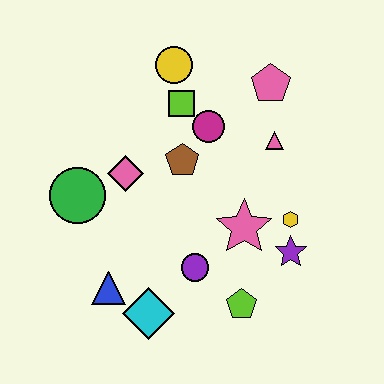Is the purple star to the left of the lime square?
No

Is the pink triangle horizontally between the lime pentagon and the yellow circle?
No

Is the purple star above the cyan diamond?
Yes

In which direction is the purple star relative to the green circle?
The purple star is to the right of the green circle.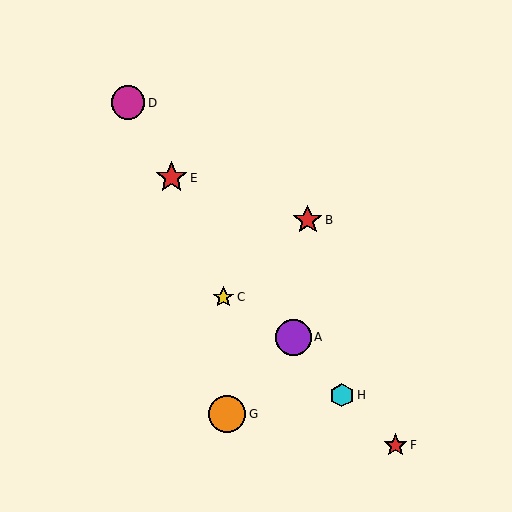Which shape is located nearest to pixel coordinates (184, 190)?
The red star (labeled E) at (172, 178) is nearest to that location.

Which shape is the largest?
The orange circle (labeled G) is the largest.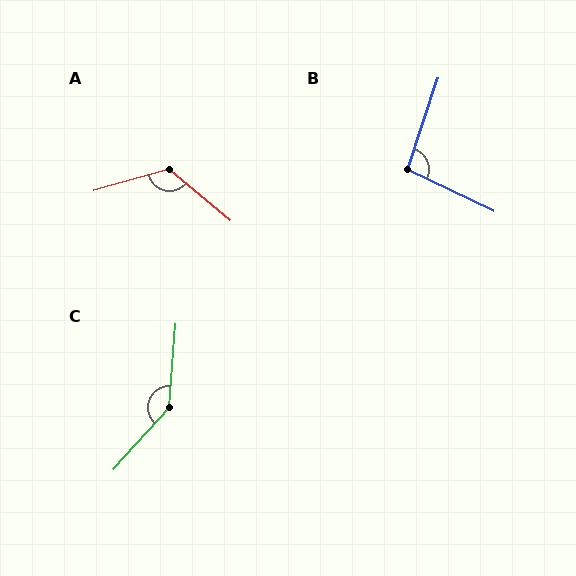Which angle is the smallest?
B, at approximately 97 degrees.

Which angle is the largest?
C, at approximately 142 degrees.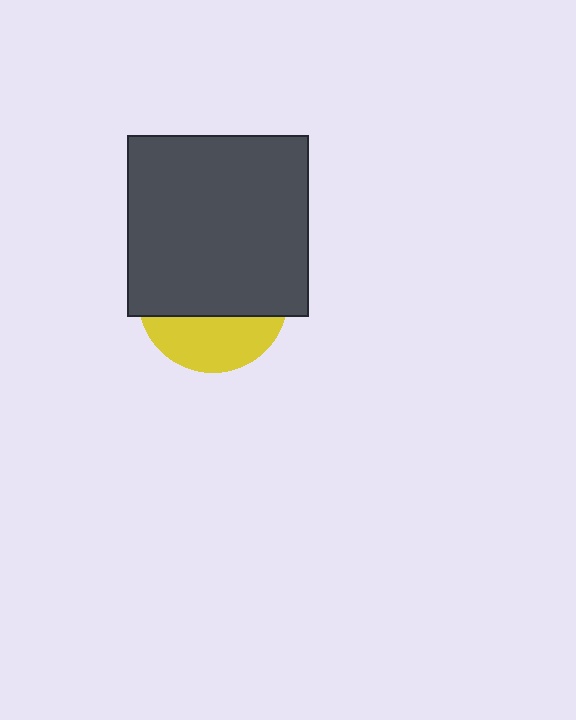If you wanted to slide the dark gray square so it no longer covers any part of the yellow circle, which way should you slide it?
Slide it up — that is the most direct way to separate the two shapes.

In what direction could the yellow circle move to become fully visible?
The yellow circle could move down. That would shift it out from behind the dark gray square entirely.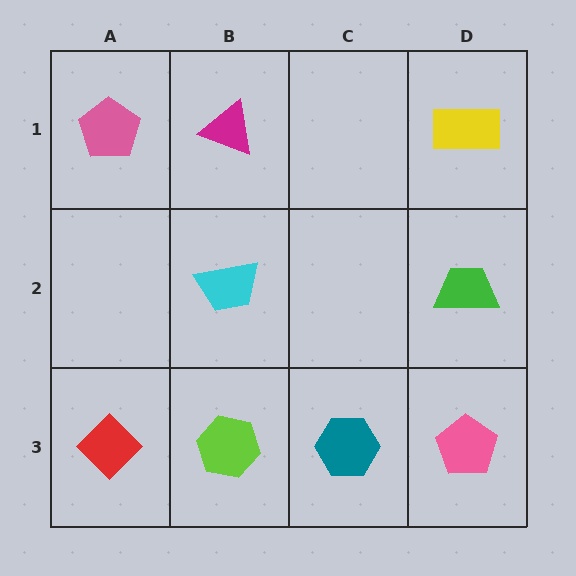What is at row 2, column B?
A cyan trapezoid.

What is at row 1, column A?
A pink pentagon.